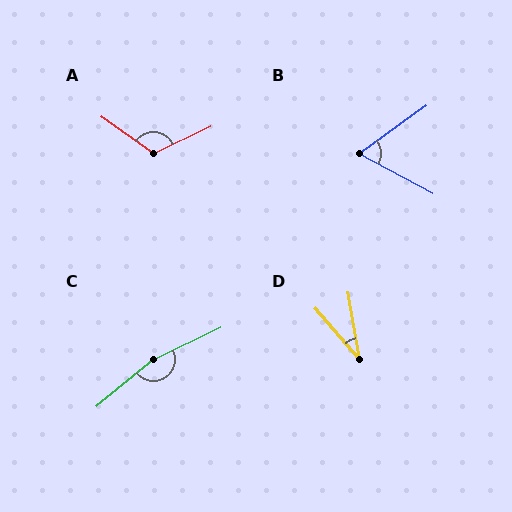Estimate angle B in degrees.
Approximately 64 degrees.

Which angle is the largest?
C, at approximately 166 degrees.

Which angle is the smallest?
D, at approximately 31 degrees.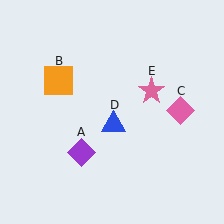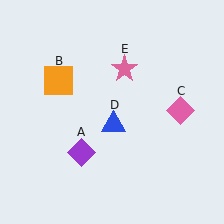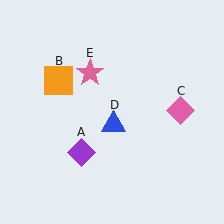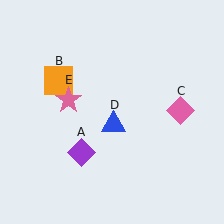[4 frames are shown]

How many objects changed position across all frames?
1 object changed position: pink star (object E).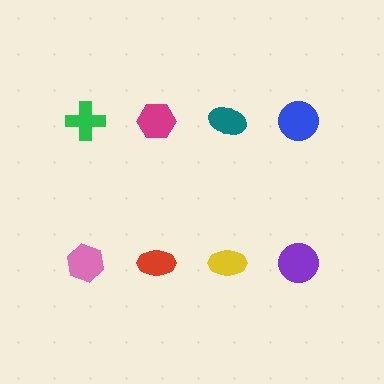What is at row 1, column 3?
A teal ellipse.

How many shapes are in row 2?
4 shapes.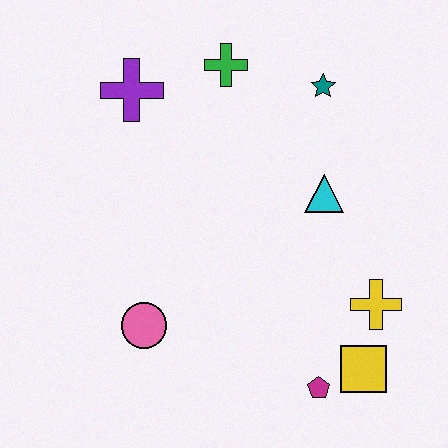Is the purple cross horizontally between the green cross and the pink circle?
No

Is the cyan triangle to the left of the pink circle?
No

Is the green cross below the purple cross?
No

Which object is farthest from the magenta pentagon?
The purple cross is farthest from the magenta pentagon.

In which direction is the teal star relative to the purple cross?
The teal star is to the right of the purple cross.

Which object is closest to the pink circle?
The magenta pentagon is closest to the pink circle.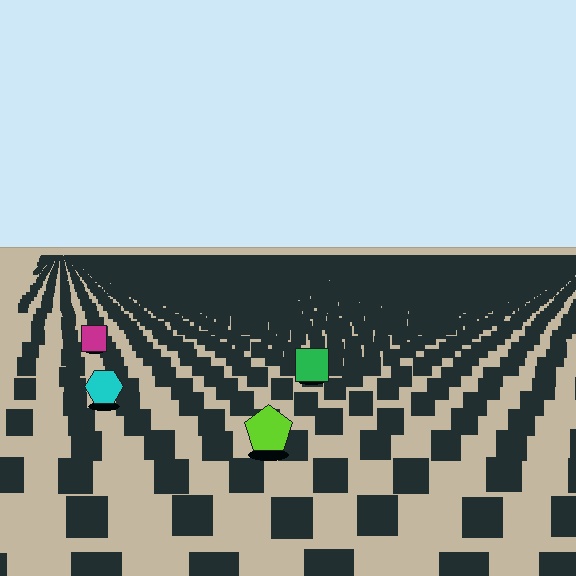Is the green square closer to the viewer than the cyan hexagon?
No. The cyan hexagon is closer — you can tell from the texture gradient: the ground texture is coarser near it.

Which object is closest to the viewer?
The lime pentagon is closest. The texture marks near it are larger and more spread out.